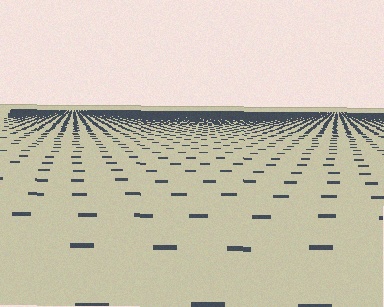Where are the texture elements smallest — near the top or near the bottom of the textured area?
Near the top.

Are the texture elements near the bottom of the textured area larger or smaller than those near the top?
Larger. Near the bottom, elements are closer to the viewer and appear at a bigger on-screen size.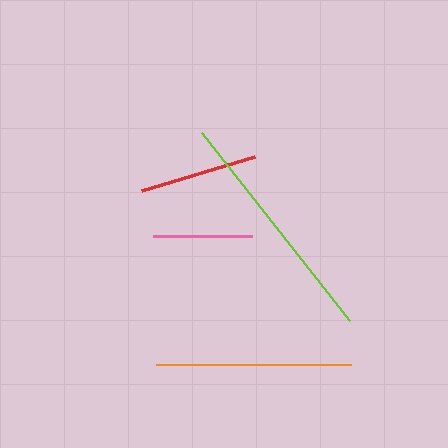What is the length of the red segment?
The red segment is approximately 118 pixels long.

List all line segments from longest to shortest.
From longest to shortest: lime, orange, red, pink.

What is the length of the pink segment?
The pink segment is approximately 100 pixels long.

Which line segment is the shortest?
The pink line is the shortest at approximately 100 pixels.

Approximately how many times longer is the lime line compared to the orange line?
The lime line is approximately 1.2 times the length of the orange line.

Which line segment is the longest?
The lime line is the longest at approximately 240 pixels.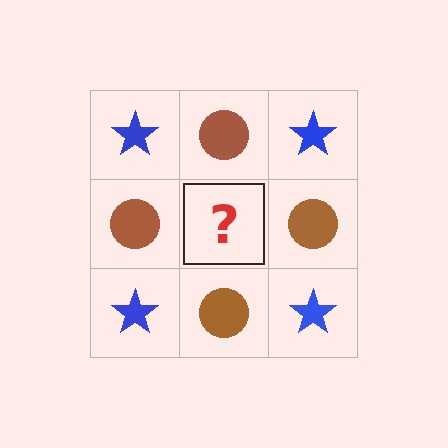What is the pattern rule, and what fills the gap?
The rule is that it alternates blue star and brown circle in a checkerboard pattern. The gap should be filled with a blue star.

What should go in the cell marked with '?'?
The missing cell should contain a blue star.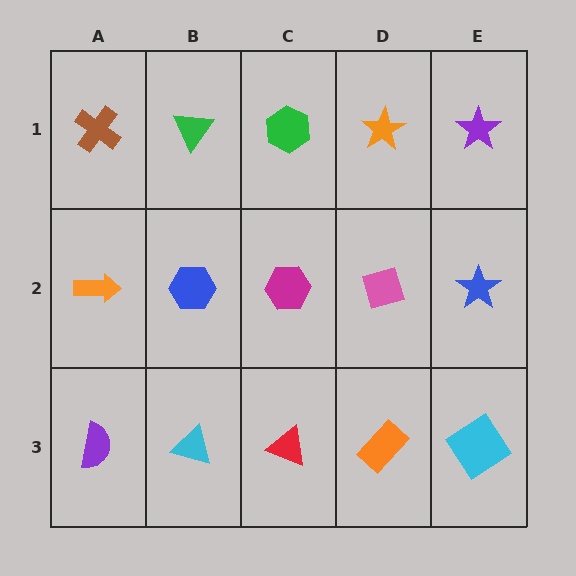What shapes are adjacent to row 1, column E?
A blue star (row 2, column E), an orange star (row 1, column D).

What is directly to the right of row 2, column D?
A blue star.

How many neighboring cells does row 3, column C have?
3.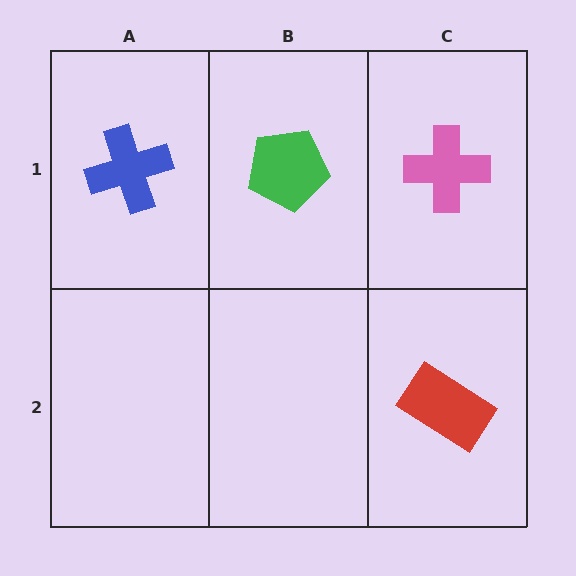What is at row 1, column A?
A blue cross.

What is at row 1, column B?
A green pentagon.